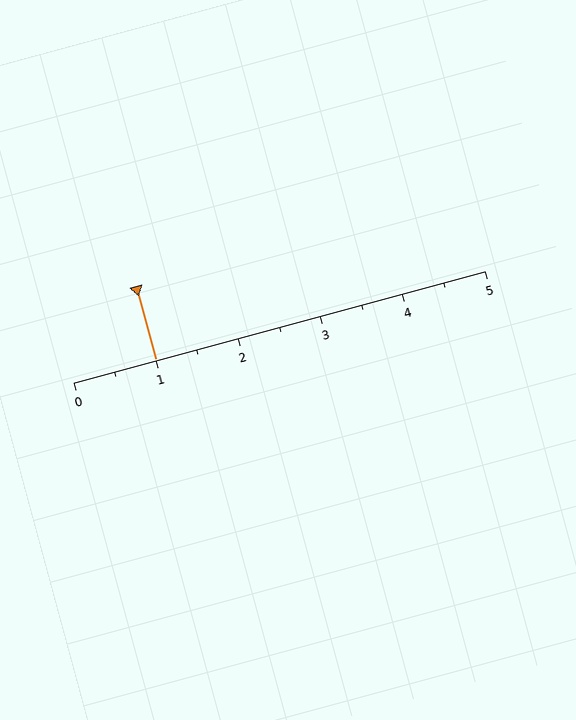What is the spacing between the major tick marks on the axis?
The major ticks are spaced 1 apart.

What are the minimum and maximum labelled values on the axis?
The axis runs from 0 to 5.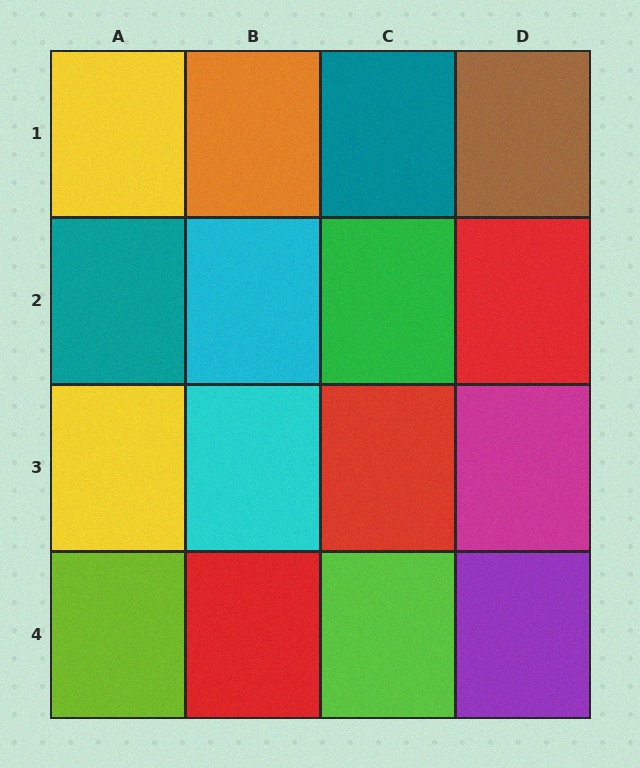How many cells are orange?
1 cell is orange.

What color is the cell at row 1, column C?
Teal.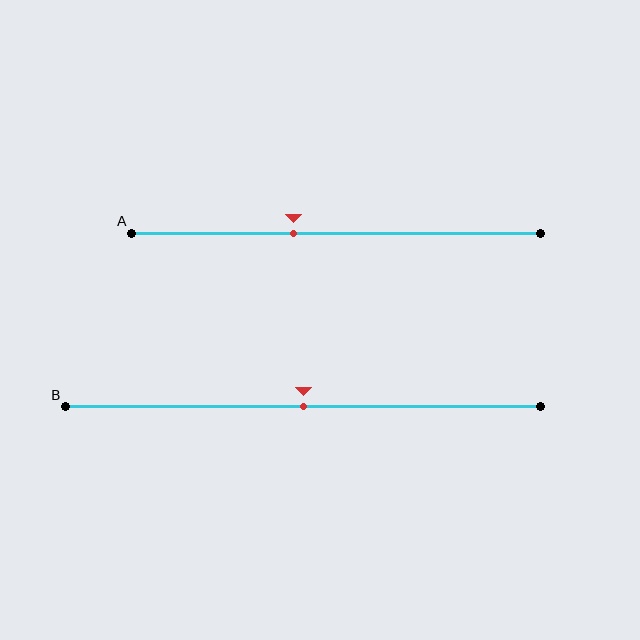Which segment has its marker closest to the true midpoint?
Segment B has its marker closest to the true midpoint.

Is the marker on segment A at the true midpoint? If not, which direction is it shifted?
No, the marker on segment A is shifted to the left by about 10% of the segment length.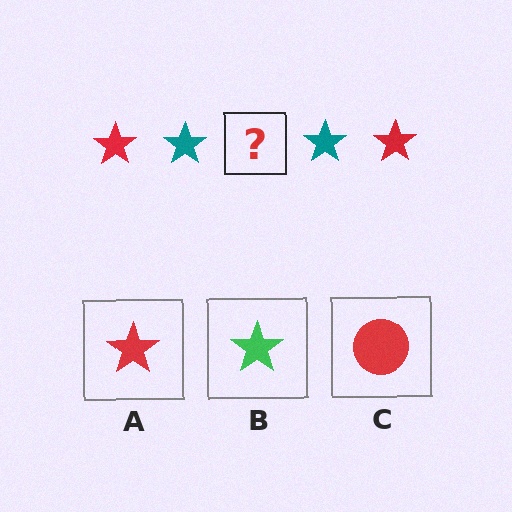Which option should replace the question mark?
Option A.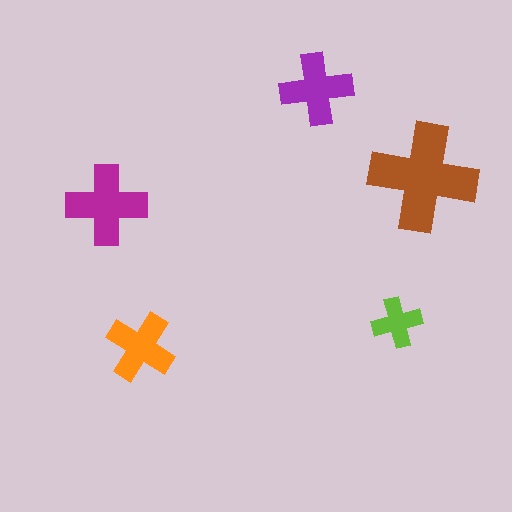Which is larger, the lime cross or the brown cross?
The brown one.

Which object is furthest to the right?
The brown cross is rightmost.